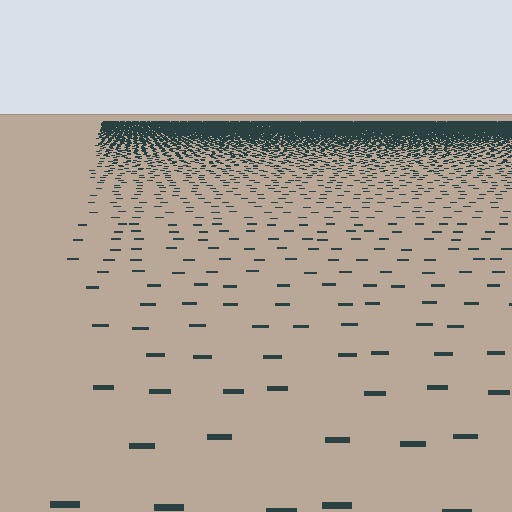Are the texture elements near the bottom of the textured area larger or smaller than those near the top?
Larger. Near the bottom, elements are closer to the viewer and appear at a bigger on-screen size.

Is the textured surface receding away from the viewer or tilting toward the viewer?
The surface is receding away from the viewer. Texture elements get smaller and denser toward the top.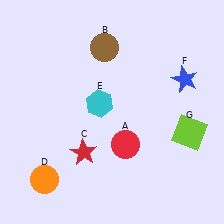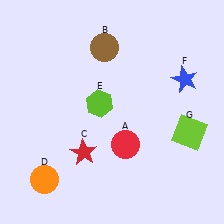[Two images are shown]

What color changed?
The hexagon (E) changed from cyan in Image 1 to lime in Image 2.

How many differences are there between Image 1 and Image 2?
There is 1 difference between the two images.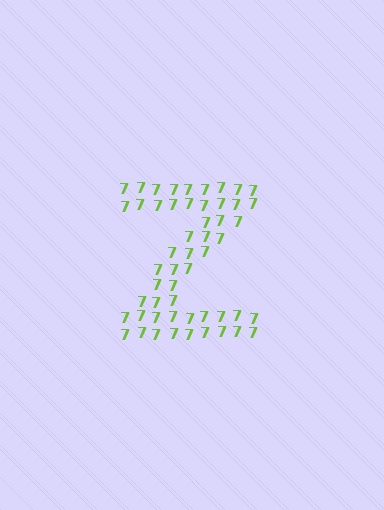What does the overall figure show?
The overall figure shows the letter Z.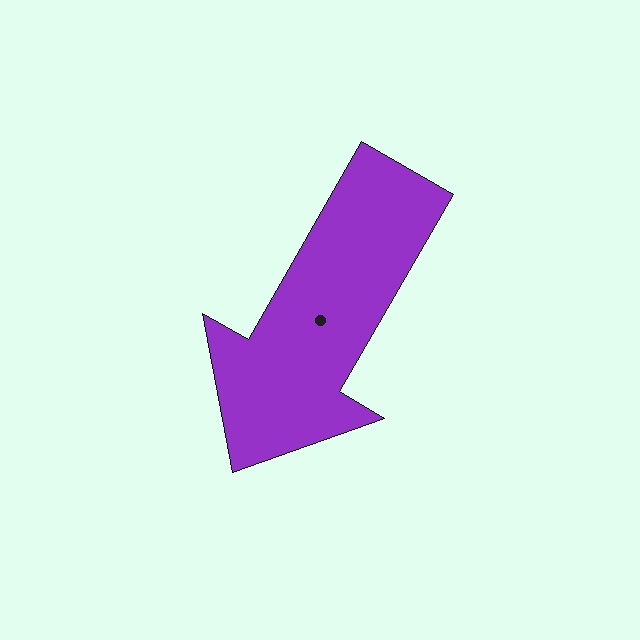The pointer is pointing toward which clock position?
Roughly 7 o'clock.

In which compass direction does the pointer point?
Southwest.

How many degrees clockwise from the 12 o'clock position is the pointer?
Approximately 210 degrees.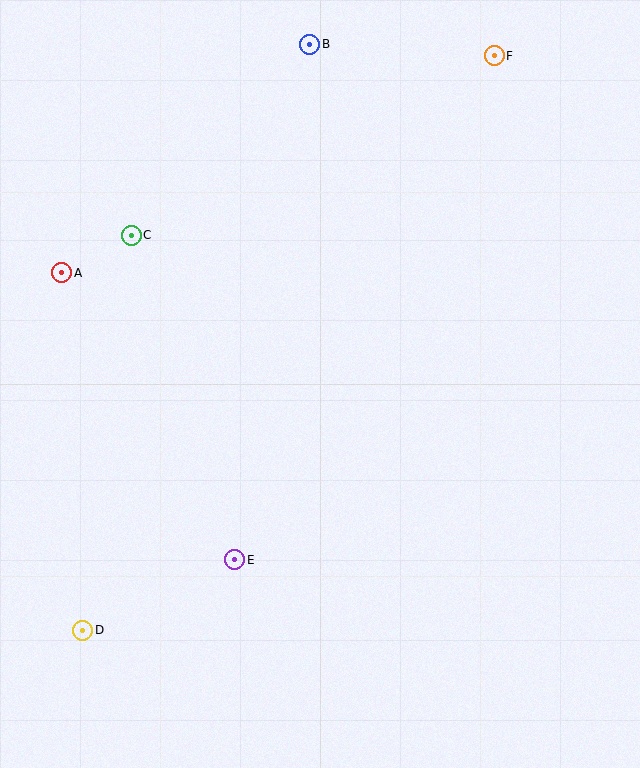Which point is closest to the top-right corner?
Point F is closest to the top-right corner.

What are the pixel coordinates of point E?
Point E is at (235, 560).